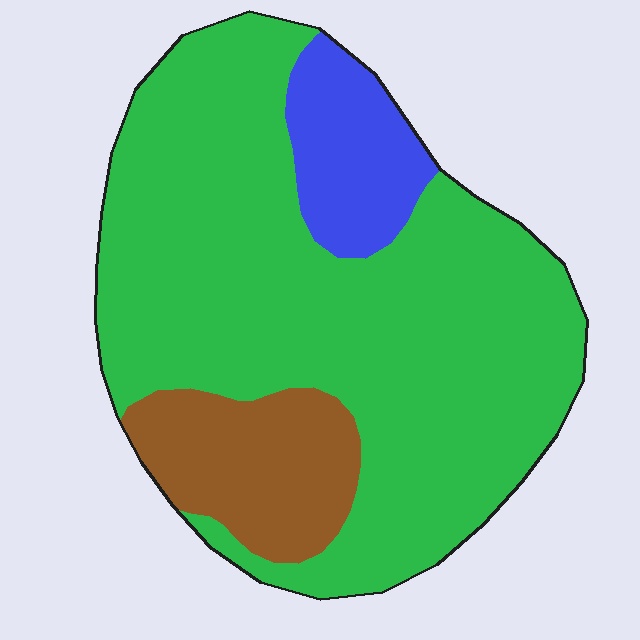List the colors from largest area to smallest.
From largest to smallest: green, brown, blue.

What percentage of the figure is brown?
Brown takes up about one sixth (1/6) of the figure.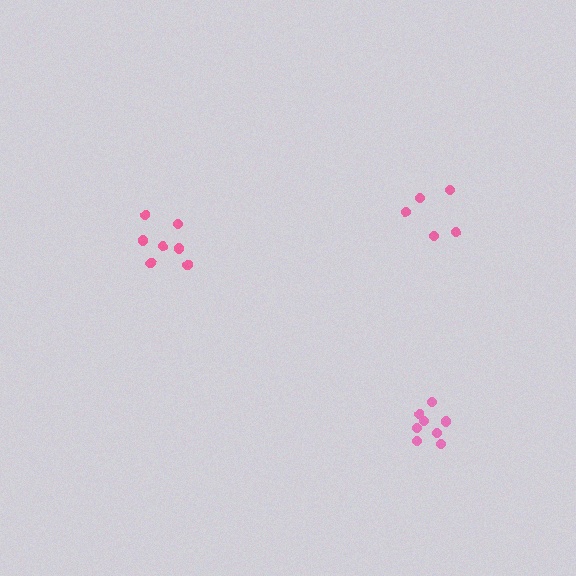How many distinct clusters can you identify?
There are 3 distinct clusters.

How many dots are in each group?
Group 1: 8 dots, Group 2: 5 dots, Group 3: 7 dots (20 total).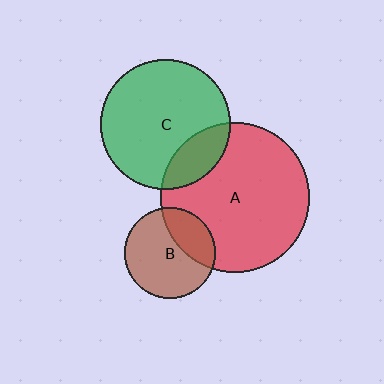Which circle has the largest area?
Circle A (red).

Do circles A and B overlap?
Yes.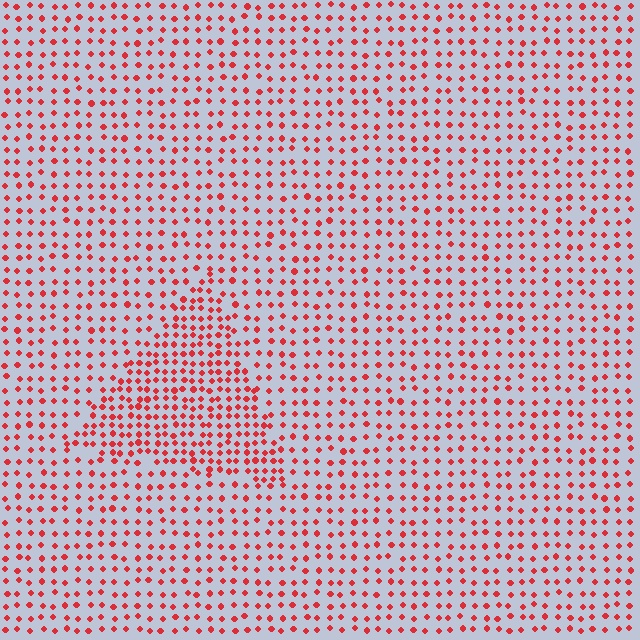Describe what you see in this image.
The image contains small red elements arranged at two different densities. A triangle-shaped region is visible where the elements are more densely packed than the surrounding area.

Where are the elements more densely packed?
The elements are more densely packed inside the triangle boundary.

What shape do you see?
I see a triangle.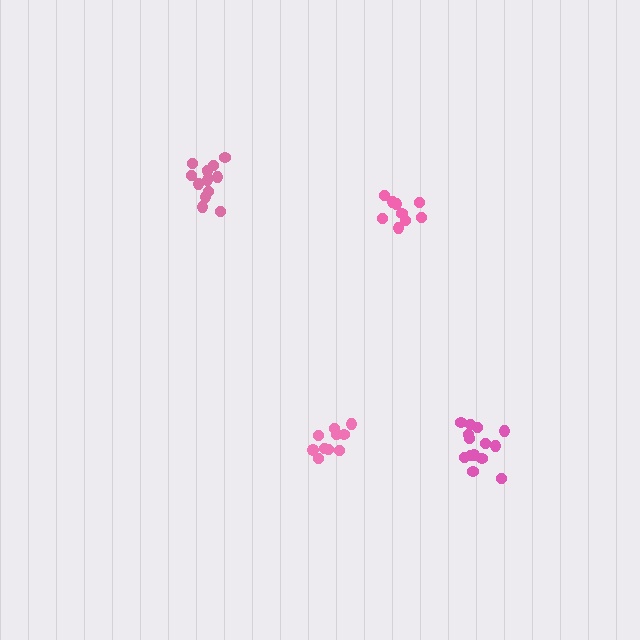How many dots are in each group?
Group 1: 14 dots, Group 2: 10 dots, Group 3: 14 dots, Group 4: 9 dots (47 total).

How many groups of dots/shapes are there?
There are 4 groups.